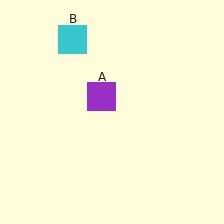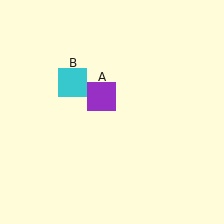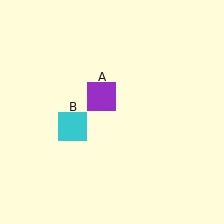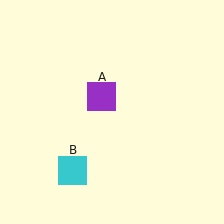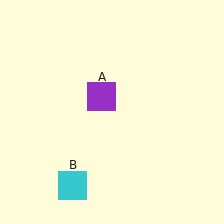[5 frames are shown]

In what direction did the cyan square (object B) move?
The cyan square (object B) moved down.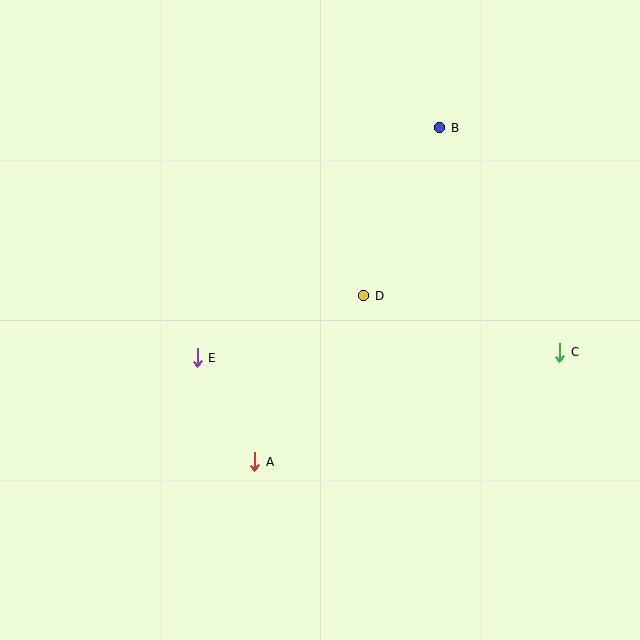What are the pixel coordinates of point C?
Point C is at (560, 352).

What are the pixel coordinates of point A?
Point A is at (254, 462).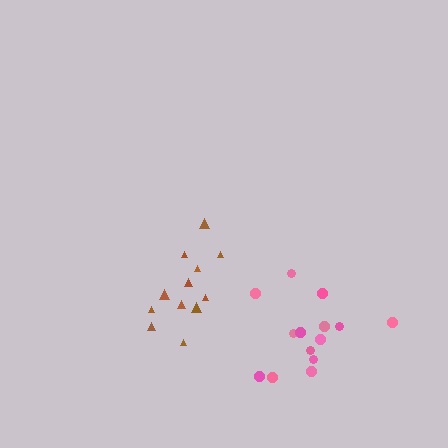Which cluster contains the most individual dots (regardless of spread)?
Pink (14).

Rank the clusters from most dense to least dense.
brown, pink.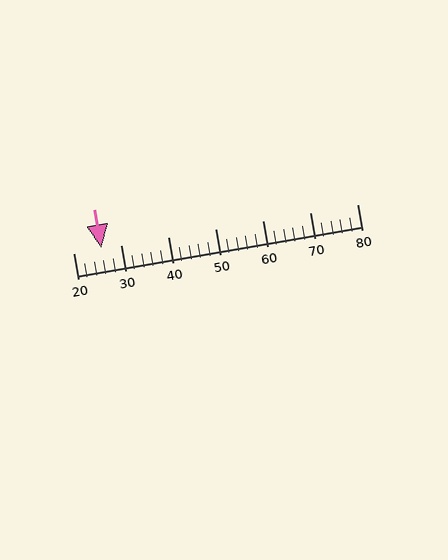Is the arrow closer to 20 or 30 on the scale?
The arrow is closer to 30.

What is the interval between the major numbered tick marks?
The major tick marks are spaced 10 units apart.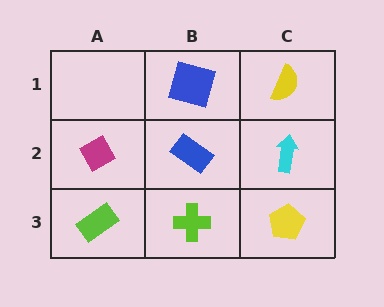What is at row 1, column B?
A blue square.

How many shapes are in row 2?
3 shapes.